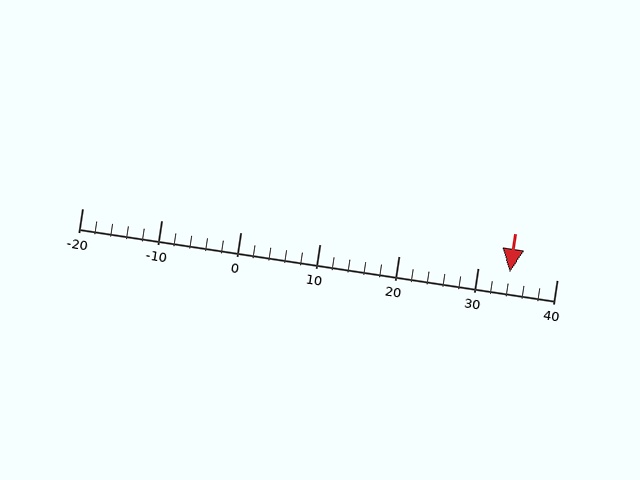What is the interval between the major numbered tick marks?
The major tick marks are spaced 10 units apart.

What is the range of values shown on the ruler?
The ruler shows values from -20 to 40.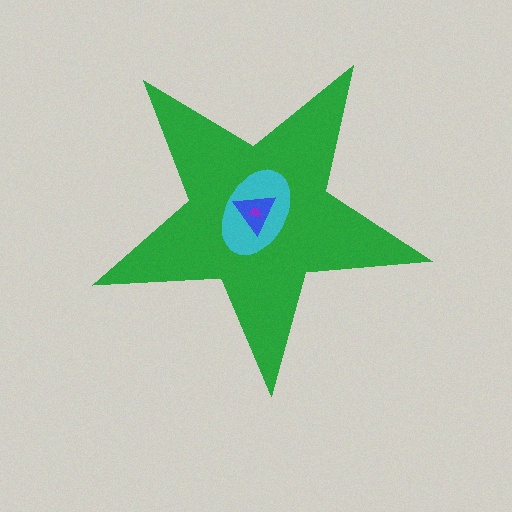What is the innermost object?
The purple trapezoid.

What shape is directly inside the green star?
The cyan ellipse.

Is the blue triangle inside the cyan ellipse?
Yes.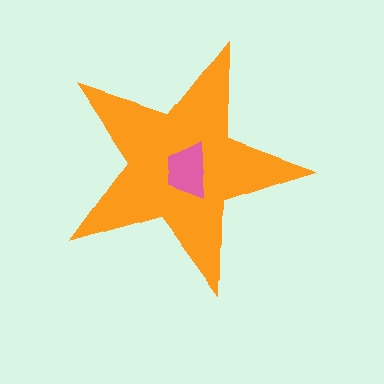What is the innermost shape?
The pink trapezoid.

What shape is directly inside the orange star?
The pink trapezoid.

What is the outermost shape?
The orange star.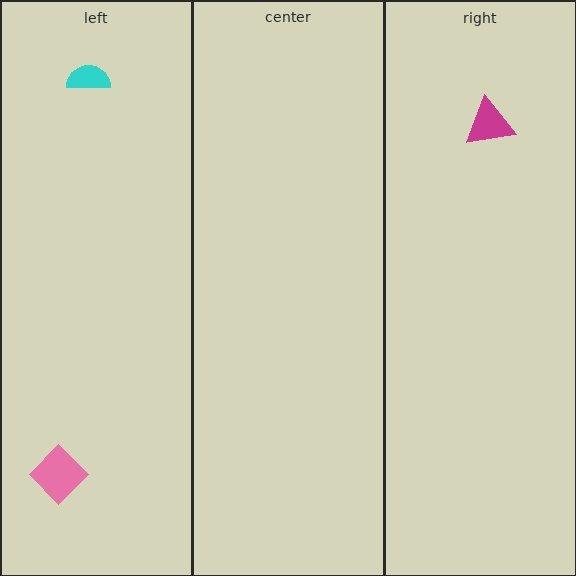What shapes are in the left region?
The pink diamond, the cyan semicircle.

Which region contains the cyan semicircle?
The left region.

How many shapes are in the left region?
2.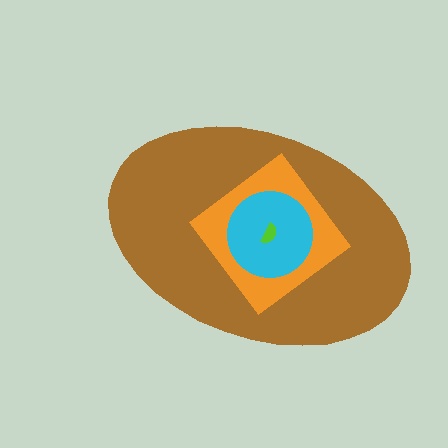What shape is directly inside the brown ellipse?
The orange diamond.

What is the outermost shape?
The brown ellipse.